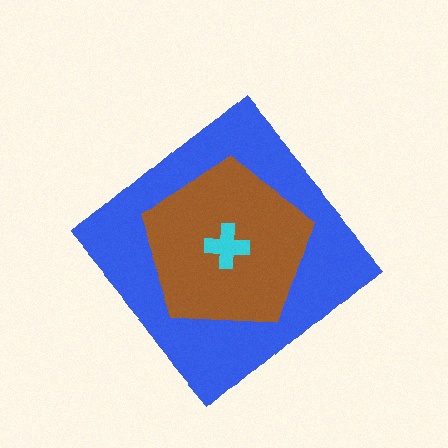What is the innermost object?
The cyan cross.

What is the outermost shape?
The blue diamond.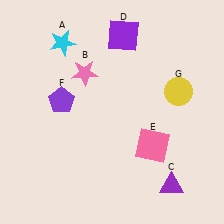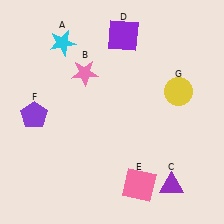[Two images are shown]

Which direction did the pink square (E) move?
The pink square (E) moved down.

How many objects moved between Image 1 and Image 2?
2 objects moved between the two images.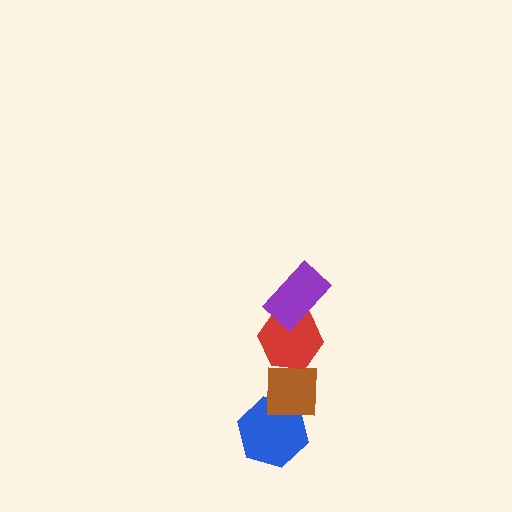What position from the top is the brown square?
The brown square is 3rd from the top.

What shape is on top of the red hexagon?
The purple rectangle is on top of the red hexagon.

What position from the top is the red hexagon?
The red hexagon is 2nd from the top.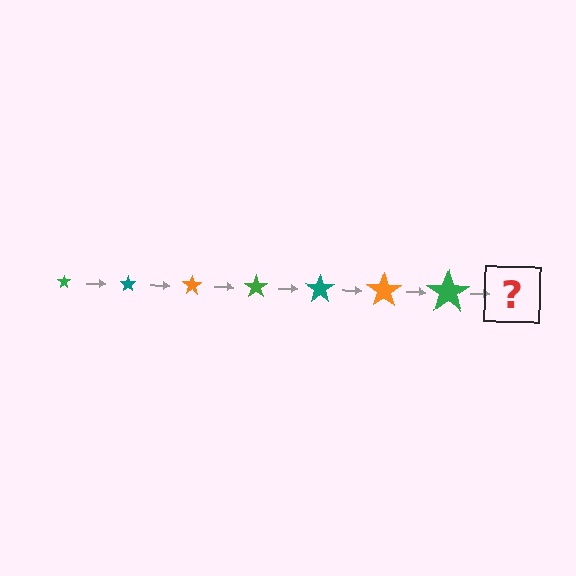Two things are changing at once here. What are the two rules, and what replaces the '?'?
The two rules are that the star grows larger each step and the color cycles through green, teal, and orange. The '?' should be a teal star, larger than the previous one.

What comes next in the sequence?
The next element should be a teal star, larger than the previous one.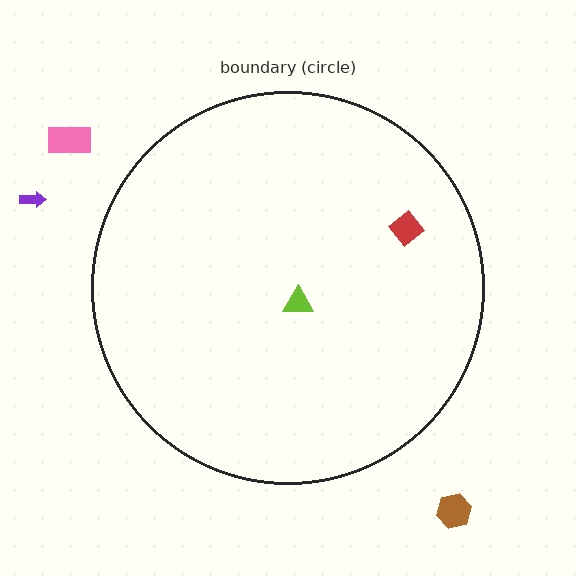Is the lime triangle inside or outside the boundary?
Inside.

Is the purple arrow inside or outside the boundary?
Outside.